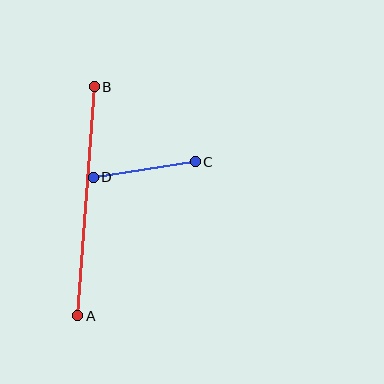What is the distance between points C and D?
The distance is approximately 103 pixels.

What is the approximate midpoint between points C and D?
The midpoint is at approximately (144, 170) pixels.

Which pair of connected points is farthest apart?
Points A and B are farthest apart.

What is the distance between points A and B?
The distance is approximately 229 pixels.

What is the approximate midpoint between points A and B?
The midpoint is at approximately (86, 201) pixels.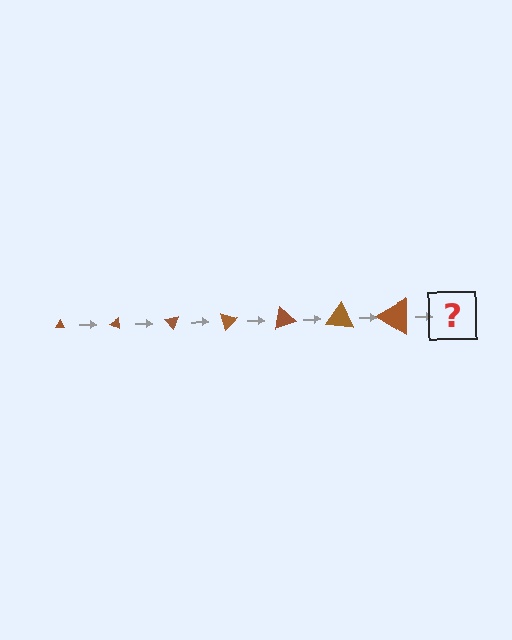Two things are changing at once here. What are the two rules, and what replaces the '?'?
The two rules are that the triangle grows larger each step and it rotates 25 degrees each step. The '?' should be a triangle, larger than the previous one and rotated 175 degrees from the start.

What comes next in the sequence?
The next element should be a triangle, larger than the previous one and rotated 175 degrees from the start.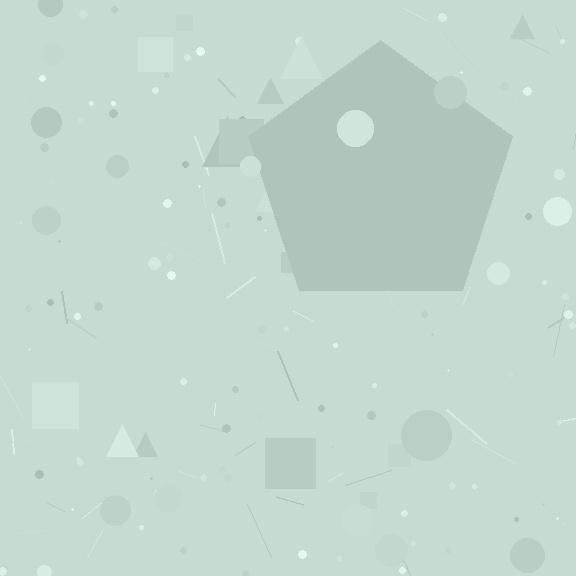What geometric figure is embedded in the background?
A pentagon is embedded in the background.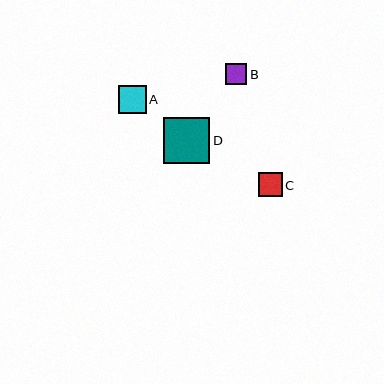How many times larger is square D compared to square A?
Square D is approximately 1.7 times the size of square A.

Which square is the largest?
Square D is the largest with a size of approximately 46 pixels.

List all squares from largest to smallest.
From largest to smallest: D, A, C, B.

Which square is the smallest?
Square B is the smallest with a size of approximately 21 pixels.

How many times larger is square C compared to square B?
Square C is approximately 1.1 times the size of square B.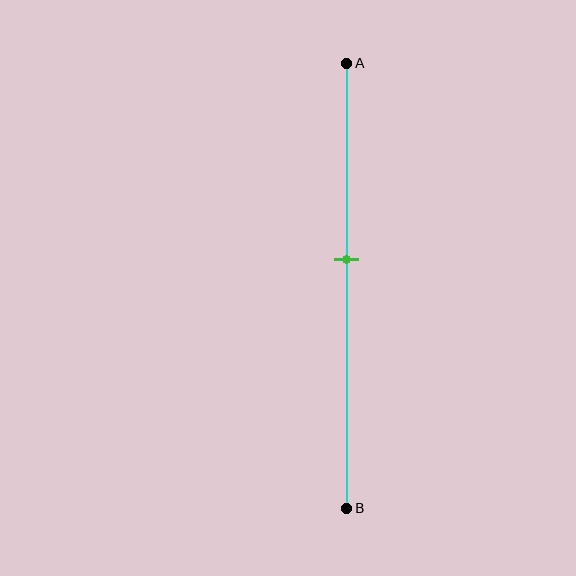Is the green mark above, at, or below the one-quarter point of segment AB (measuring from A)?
The green mark is below the one-quarter point of segment AB.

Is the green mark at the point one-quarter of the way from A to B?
No, the mark is at about 45% from A, not at the 25% one-quarter point.